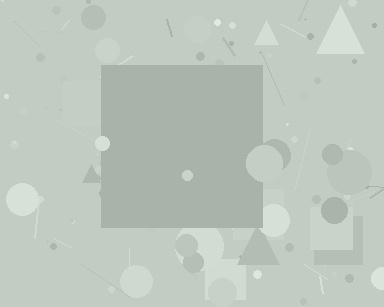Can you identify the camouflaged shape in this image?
The camouflaged shape is a square.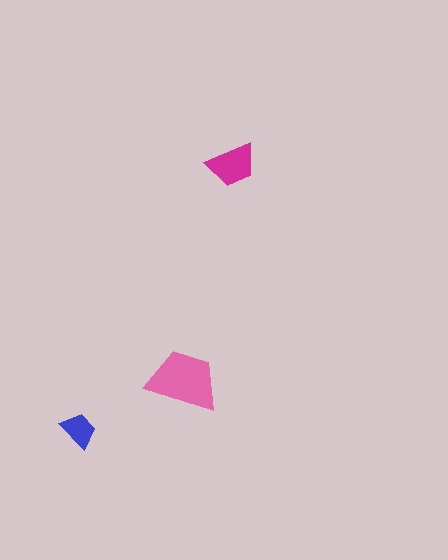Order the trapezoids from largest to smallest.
the pink one, the magenta one, the blue one.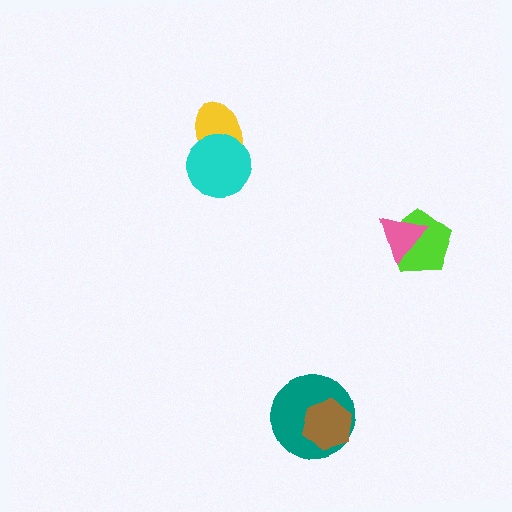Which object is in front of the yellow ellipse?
The cyan circle is in front of the yellow ellipse.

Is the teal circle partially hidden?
Yes, it is partially covered by another shape.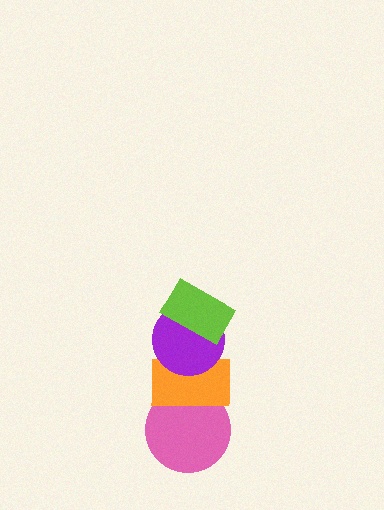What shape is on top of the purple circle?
The lime rectangle is on top of the purple circle.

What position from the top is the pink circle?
The pink circle is 4th from the top.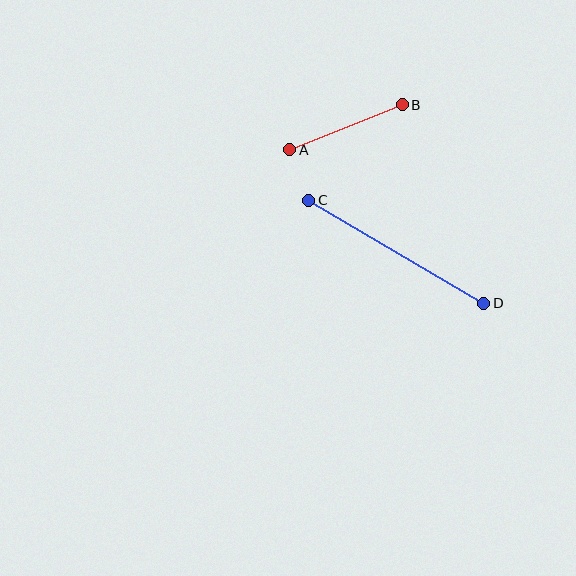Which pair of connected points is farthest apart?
Points C and D are farthest apart.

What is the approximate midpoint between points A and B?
The midpoint is at approximately (346, 127) pixels.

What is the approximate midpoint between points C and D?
The midpoint is at approximately (396, 252) pixels.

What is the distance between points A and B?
The distance is approximately 121 pixels.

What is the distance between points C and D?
The distance is approximately 203 pixels.